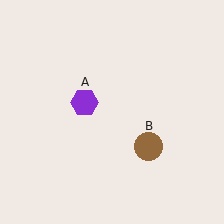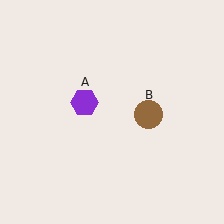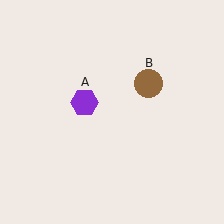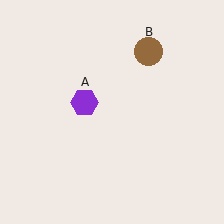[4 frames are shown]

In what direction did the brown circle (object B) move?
The brown circle (object B) moved up.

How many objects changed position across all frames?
1 object changed position: brown circle (object B).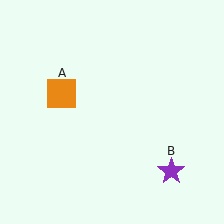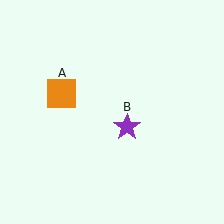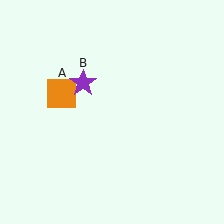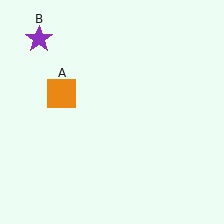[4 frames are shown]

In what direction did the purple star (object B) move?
The purple star (object B) moved up and to the left.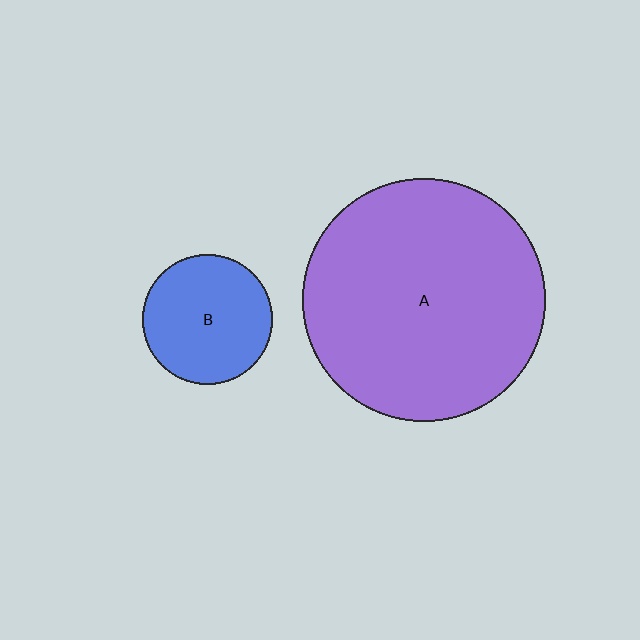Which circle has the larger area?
Circle A (purple).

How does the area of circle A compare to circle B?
Approximately 3.5 times.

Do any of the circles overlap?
No, none of the circles overlap.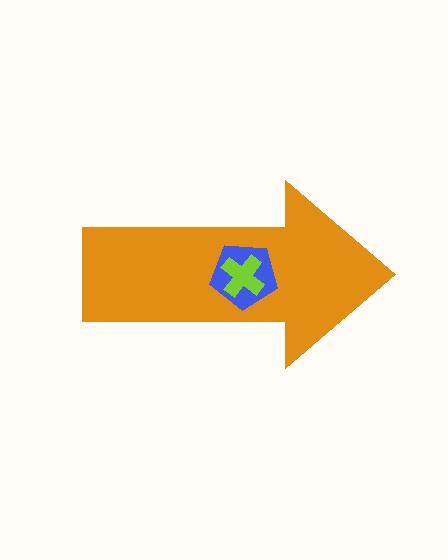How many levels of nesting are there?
3.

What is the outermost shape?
The orange arrow.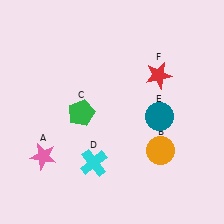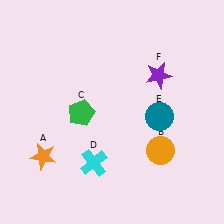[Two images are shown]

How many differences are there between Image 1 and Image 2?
There are 2 differences between the two images.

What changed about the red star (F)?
In Image 1, F is red. In Image 2, it changed to purple.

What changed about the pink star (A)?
In Image 1, A is pink. In Image 2, it changed to orange.